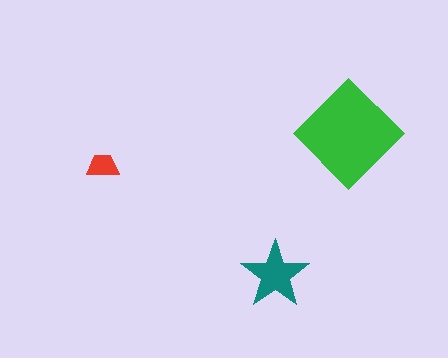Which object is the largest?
The green diamond.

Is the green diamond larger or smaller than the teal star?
Larger.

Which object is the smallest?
The red trapezoid.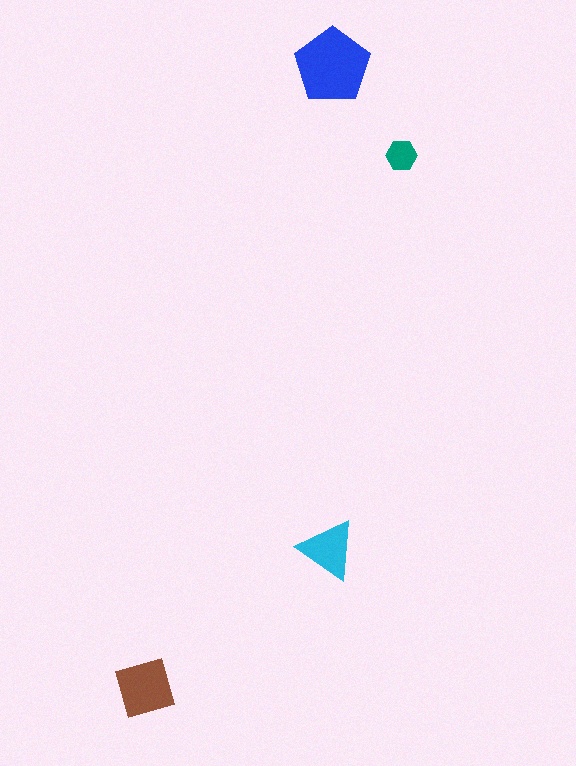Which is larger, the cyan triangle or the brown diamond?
The brown diamond.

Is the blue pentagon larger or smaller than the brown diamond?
Larger.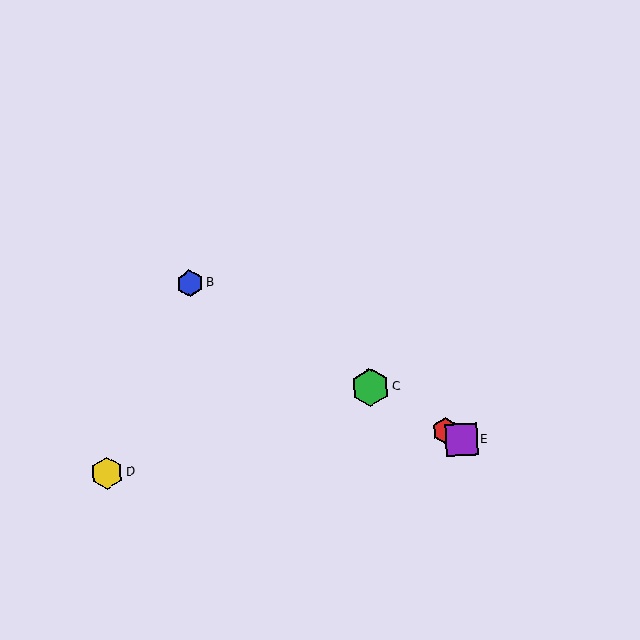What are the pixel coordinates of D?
Object D is at (107, 473).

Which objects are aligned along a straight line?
Objects A, B, C, E are aligned along a straight line.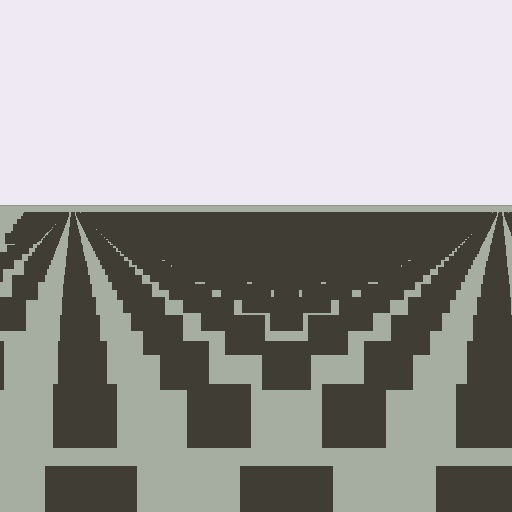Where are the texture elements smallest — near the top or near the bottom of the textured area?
Near the top.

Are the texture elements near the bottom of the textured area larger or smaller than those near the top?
Larger. Near the bottom, elements are closer to the viewer and appear at a bigger on-screen size.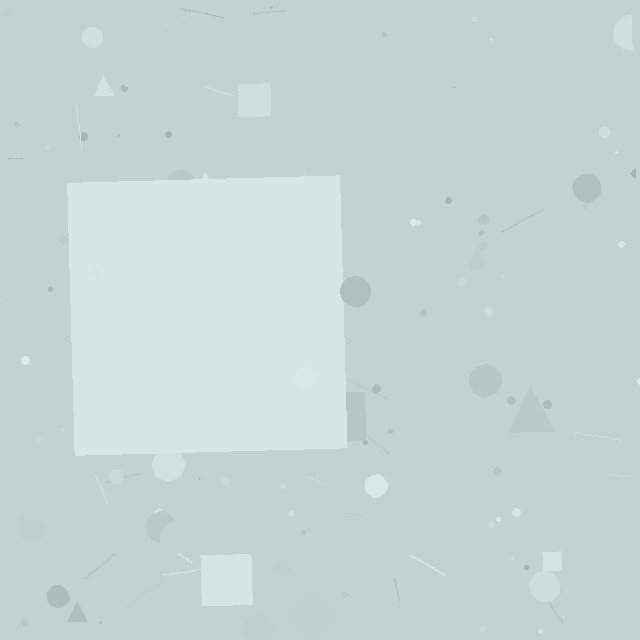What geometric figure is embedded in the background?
A square is embedded in the background.